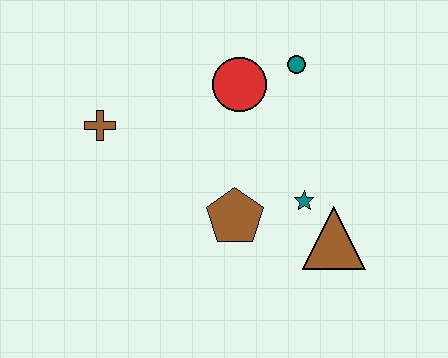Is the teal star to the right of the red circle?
Yes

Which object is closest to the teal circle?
The red circle is closest to the teal circle.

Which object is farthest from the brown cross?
The brown triangle is farthest from the brown cross.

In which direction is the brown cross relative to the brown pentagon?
The brown cross is to the left of the brown pentagon.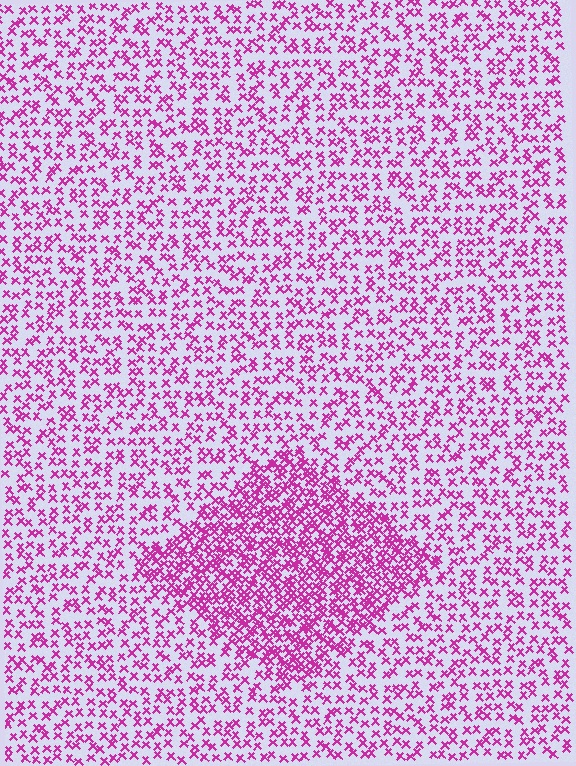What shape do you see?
I see a diamond.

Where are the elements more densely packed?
The elements are more densely packed inside the diamond boundary.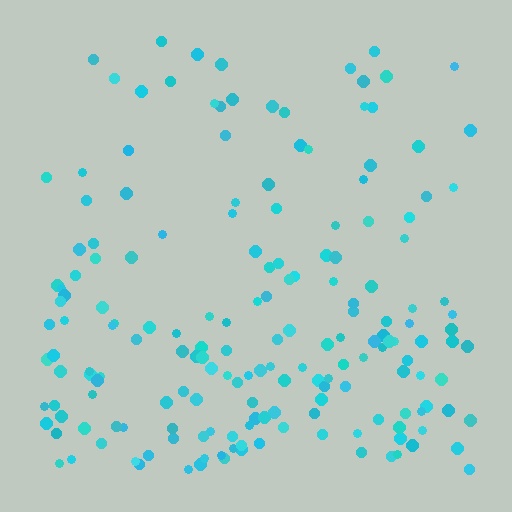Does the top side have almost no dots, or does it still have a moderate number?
Still a moderate number, just noticeably fewer than the bottom.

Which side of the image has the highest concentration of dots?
The bottom.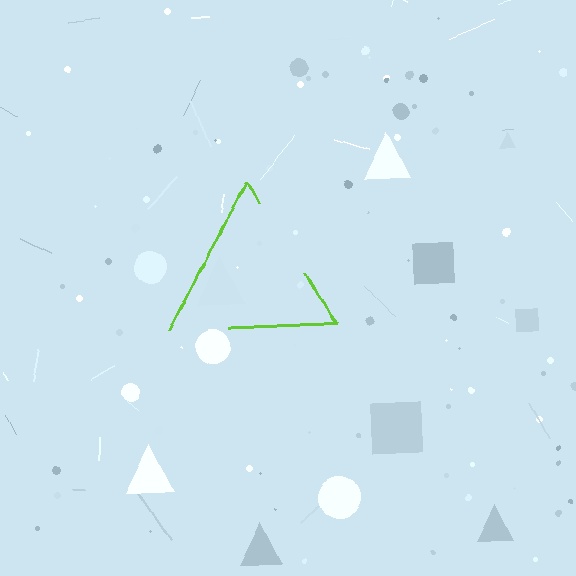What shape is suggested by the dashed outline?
The dashed outline suggests a triangle.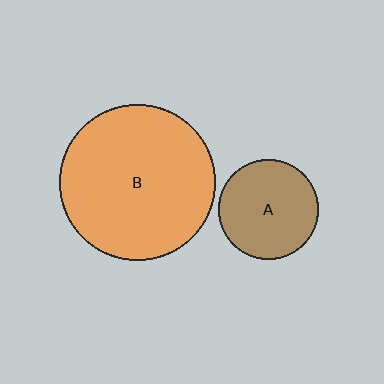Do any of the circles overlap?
No, none of the circles overlap.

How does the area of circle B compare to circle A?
Approximately 2.4 times.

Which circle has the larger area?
Circle B (orange).